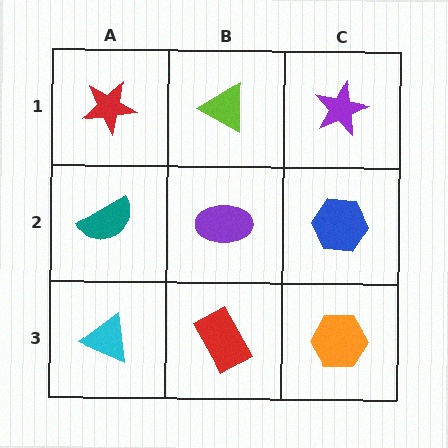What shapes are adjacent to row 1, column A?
A teal semicircle (row 2, column A), a lime triangle (row 1, column B).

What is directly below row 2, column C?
An orange hexagon.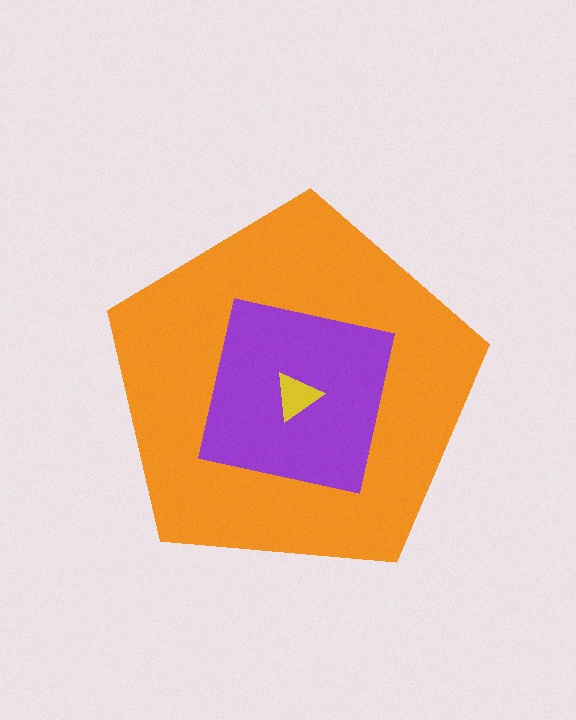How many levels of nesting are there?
3.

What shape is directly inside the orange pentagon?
The purple square.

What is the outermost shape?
The orange pentagon.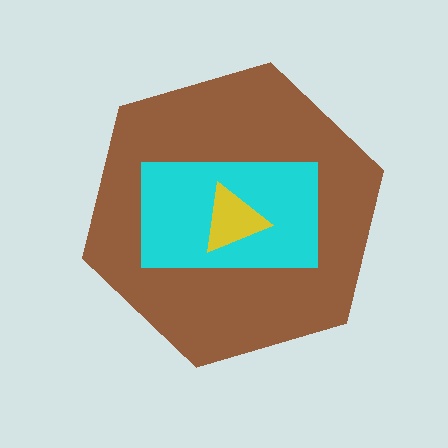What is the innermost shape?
The yellow triangle.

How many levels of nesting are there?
3.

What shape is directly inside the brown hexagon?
The cyan rectangle.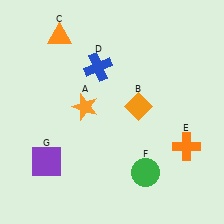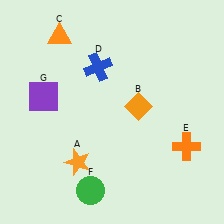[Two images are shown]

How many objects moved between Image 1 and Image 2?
3 objects moved between the two images.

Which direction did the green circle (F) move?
The green circle (F) moved left.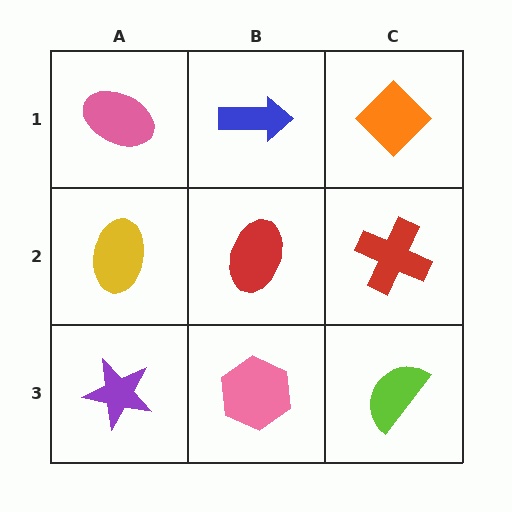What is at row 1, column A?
A pink ellipse.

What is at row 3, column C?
A lime semicircle.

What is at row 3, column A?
A purple star.